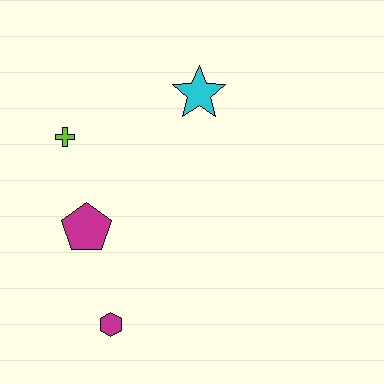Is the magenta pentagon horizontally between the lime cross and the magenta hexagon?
Yes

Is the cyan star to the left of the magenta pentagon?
No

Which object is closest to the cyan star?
The lime cross is closest to the cyan star.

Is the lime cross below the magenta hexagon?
No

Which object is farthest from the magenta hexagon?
The cyan star is farthest from the magenta hexagon.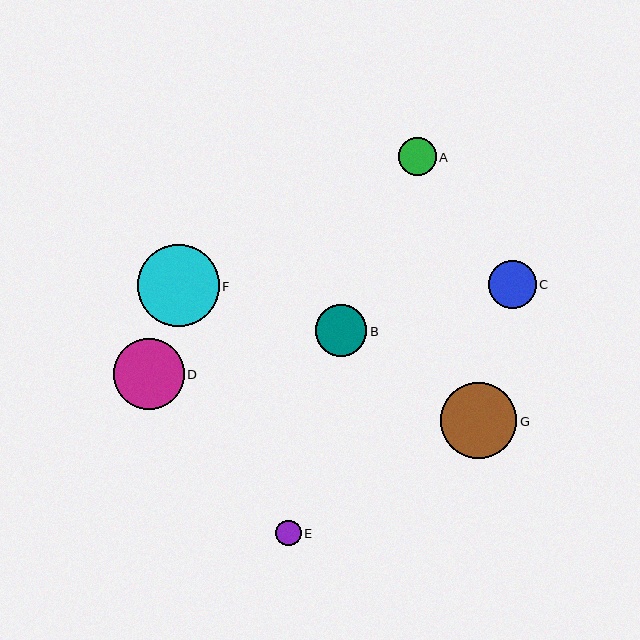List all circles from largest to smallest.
From largest to smallest: F, G, D, B, C, A, E.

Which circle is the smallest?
Circle E is the smallest with a size of approximately 25 pixels.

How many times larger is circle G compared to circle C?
Circle G is approximately 1.6 times the size of circle C.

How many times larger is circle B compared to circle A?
Circle B is approximately 1.4 times the size of circle A.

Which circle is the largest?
Circle F is the largest with a size of approximately 82 pixels.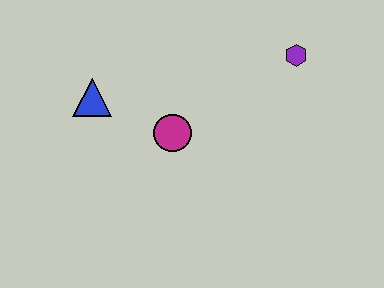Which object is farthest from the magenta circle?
The purple hexagon is farthest from the magenta circle.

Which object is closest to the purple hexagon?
The magenta circle is closest to the purple hexagon.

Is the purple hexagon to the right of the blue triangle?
Yes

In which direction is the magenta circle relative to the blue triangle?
The magenta circle is to the right of the blue triangle.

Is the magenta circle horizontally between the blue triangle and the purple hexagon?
Yes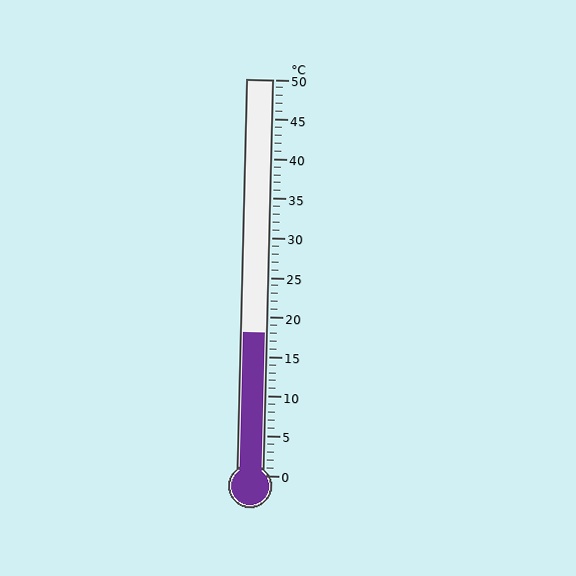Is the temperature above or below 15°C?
The temperature is above 15°C.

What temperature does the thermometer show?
The thermometer shows approximately 18°C.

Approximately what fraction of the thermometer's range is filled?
The thermometer is filled to approximately 35% of its range.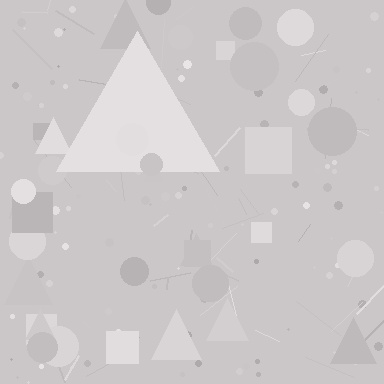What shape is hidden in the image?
A triangle is hidden in the image.